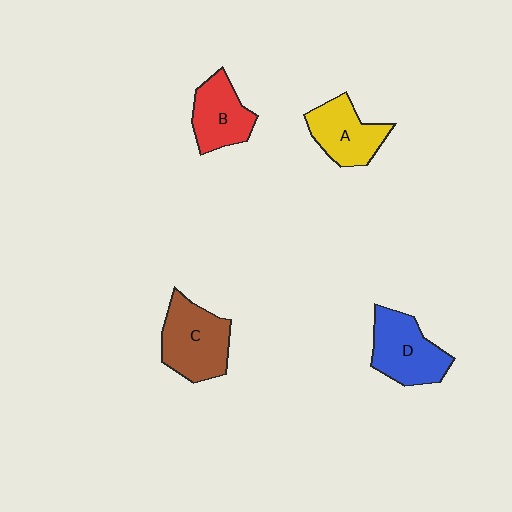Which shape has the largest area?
Shape C (brown).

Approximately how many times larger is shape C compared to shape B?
Approximately 1.3 times.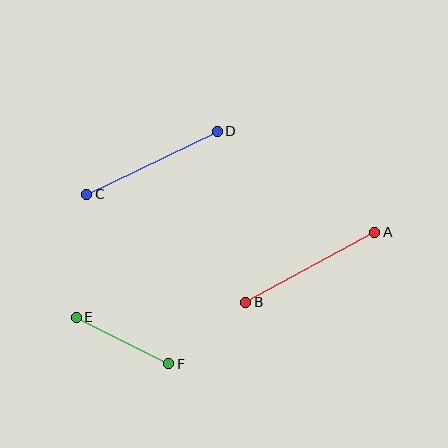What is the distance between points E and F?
The distance is approximately 104 pixels.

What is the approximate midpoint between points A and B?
The midpoint is at approximately (310, 267) pixels.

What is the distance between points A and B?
The distance is approximately 147 pixels.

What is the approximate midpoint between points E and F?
The midpoint is at approximately (122, 341) pixels.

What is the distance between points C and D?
The distance is approximately 145 pixels.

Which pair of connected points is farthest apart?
Points A and B are farthest apart.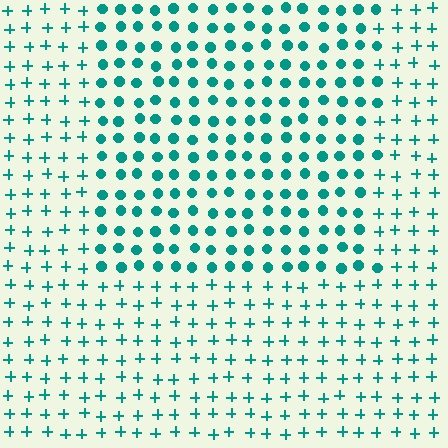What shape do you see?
I see a rectangle.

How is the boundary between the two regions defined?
The boundary is defined by a change in element shape: circles inside vs. plus signs outside. All elements share the same color and spacing.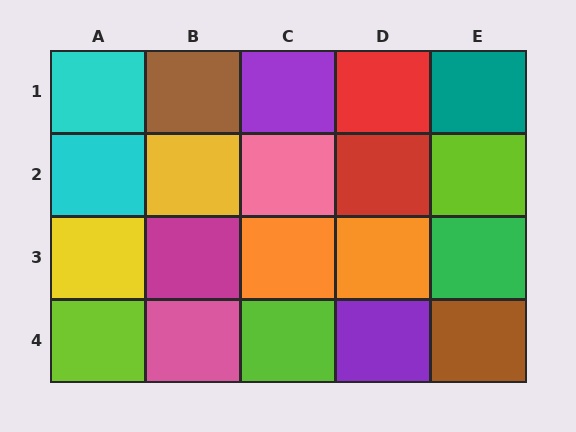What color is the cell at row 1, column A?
Cyan.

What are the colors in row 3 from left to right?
Yellow, magenta, orange, orange, green.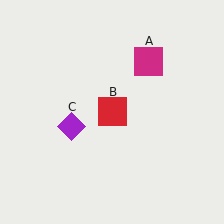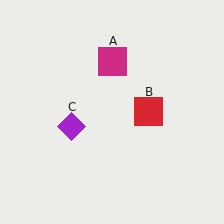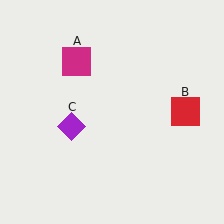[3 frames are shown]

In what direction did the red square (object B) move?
The red square (object B) moved right.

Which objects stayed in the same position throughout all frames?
Purple diamond (object C) remained stationary.